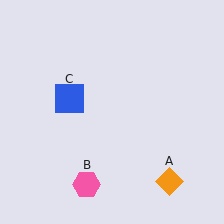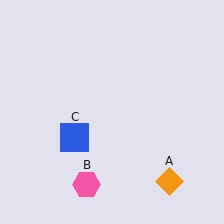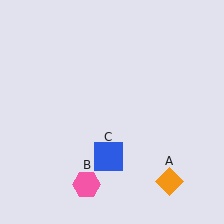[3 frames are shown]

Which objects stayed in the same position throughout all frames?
Orange diamond (object A) and pink hexagon (object B) remained stationary.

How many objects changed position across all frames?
1 object changed position: blue square (object C).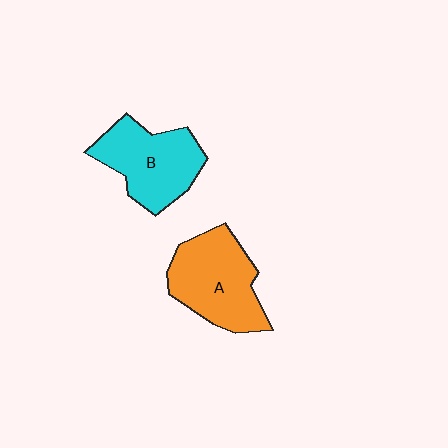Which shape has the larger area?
Shape A (orange).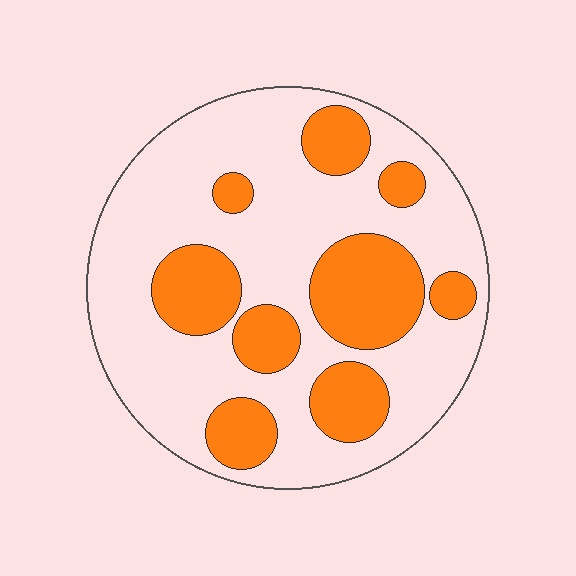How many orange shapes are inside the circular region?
9.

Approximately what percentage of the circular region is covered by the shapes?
Approximately 30%.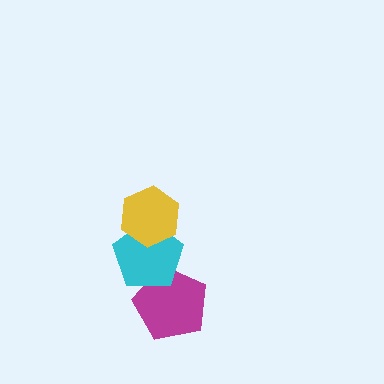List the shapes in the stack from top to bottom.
From top to bottom: the yellow hexagon, the cyan pentagon, the magenta pentagon.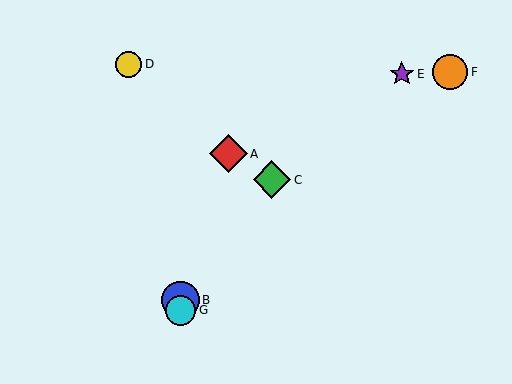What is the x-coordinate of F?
Object F is at x≈450.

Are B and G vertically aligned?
Yes, both are at x≈181.